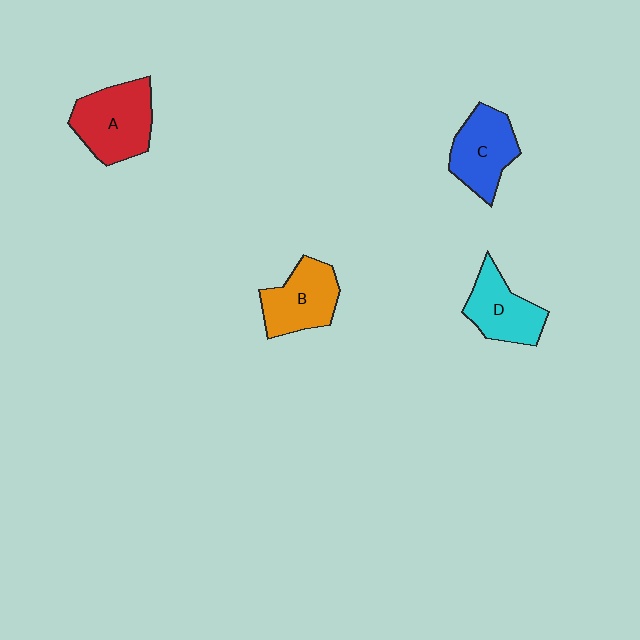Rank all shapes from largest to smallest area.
From largest to smallest: A (red), C (blue), B (orange), D (cyan).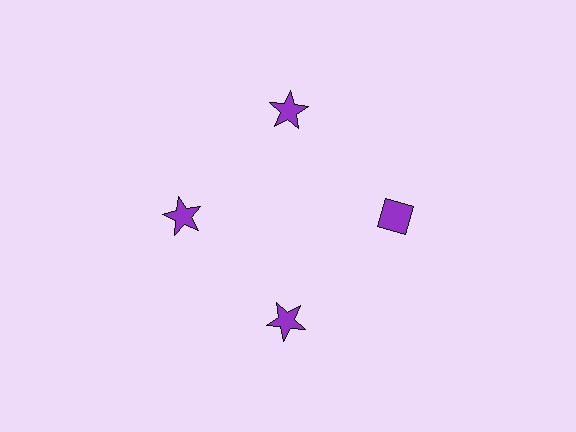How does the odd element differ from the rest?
It has a different shape: diamond instead of star.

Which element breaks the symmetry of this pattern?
The purple diamond at roughly the 3 o'clock position breaks the symmetry. All other shapes are purple stars.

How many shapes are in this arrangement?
There are 4 shapes arranged in a ring pattern.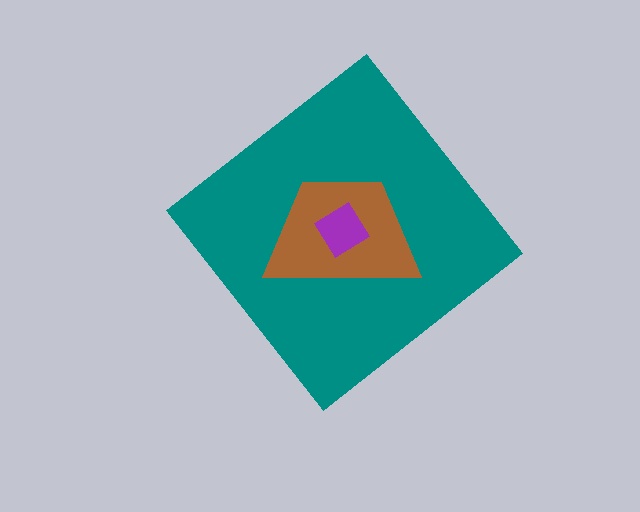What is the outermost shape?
The teal diamond.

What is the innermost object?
The purple diamond.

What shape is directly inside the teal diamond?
The brown trapezoid.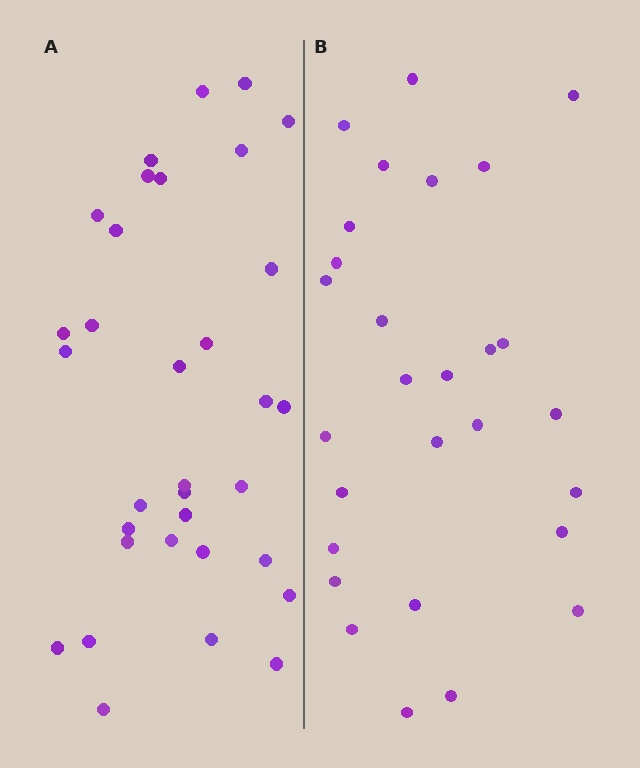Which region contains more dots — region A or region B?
Region A (the left region) has more dots.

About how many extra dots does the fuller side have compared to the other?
Region A has about 5 more dots than region B.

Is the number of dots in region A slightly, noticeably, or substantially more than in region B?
Region A has only slightly more — the two regions are fairly close. The ratio is roughly 1.2 to 1.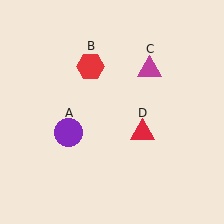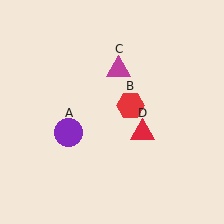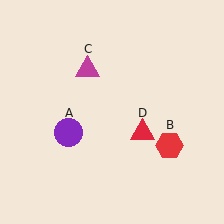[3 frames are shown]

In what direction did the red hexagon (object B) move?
The red hexagon (object B) moved down and to the right.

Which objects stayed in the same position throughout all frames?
Purple circle (object A) and red triangle (object D) remained stationary.